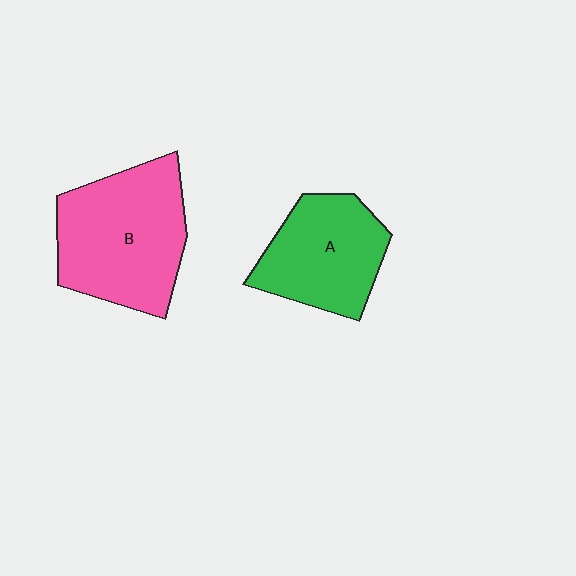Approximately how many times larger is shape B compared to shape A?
Approximately 1.3 times.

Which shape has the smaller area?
Shape A (green).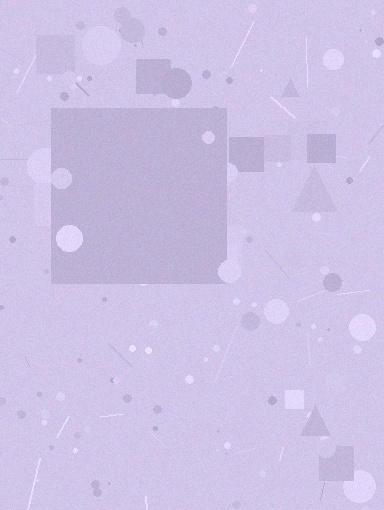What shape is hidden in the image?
A square is hidden in the image.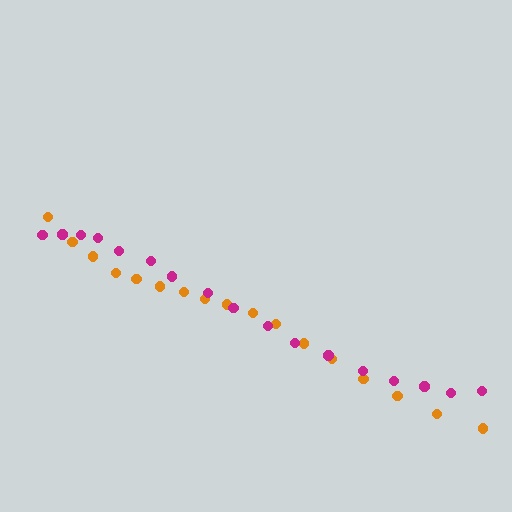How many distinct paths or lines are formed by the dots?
There are 2 distinct paths.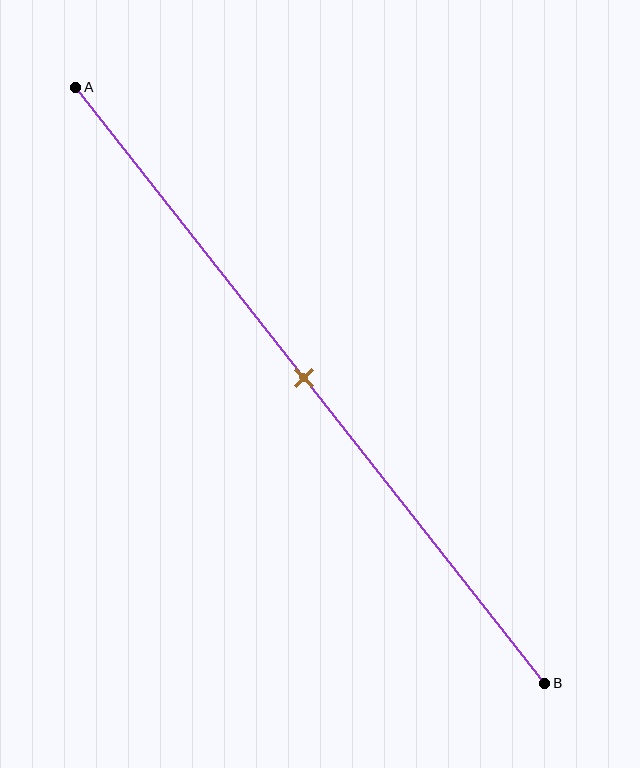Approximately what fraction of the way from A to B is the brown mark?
The brown mark is approximately 50% of the way from A to B.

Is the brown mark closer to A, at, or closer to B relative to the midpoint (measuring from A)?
The brown mark is approximately at the midpoint of segment AB.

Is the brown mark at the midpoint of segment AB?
Yes, the mark is approximately at the midpoint.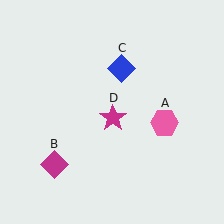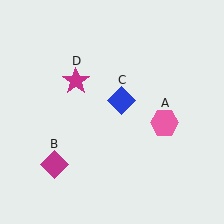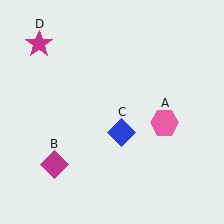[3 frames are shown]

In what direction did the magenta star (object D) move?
The magenta star (object D) moved up and to the left.